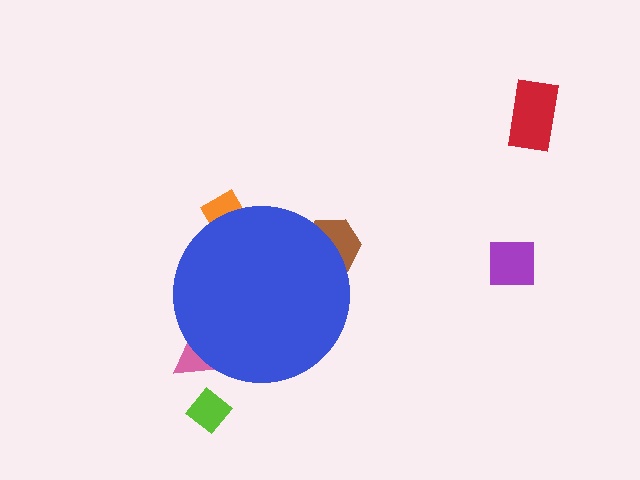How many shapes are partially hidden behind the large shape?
3 shapes are partially hidden.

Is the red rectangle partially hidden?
No, the red rectangle is fully visible.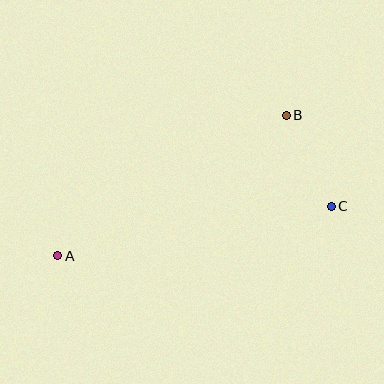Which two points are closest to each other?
Points B and C are closest to each other.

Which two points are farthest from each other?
Points A and C are farthest from each other.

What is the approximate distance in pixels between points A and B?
The distance between A and B is approximately 268 pixels.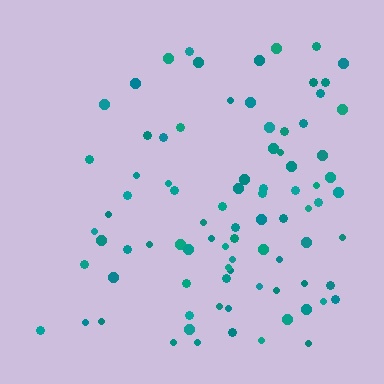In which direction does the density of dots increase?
From left to right, with the right side densest.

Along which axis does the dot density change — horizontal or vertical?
Horizontal.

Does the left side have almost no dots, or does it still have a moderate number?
Still a moderate number, just noticeably fewer than the right.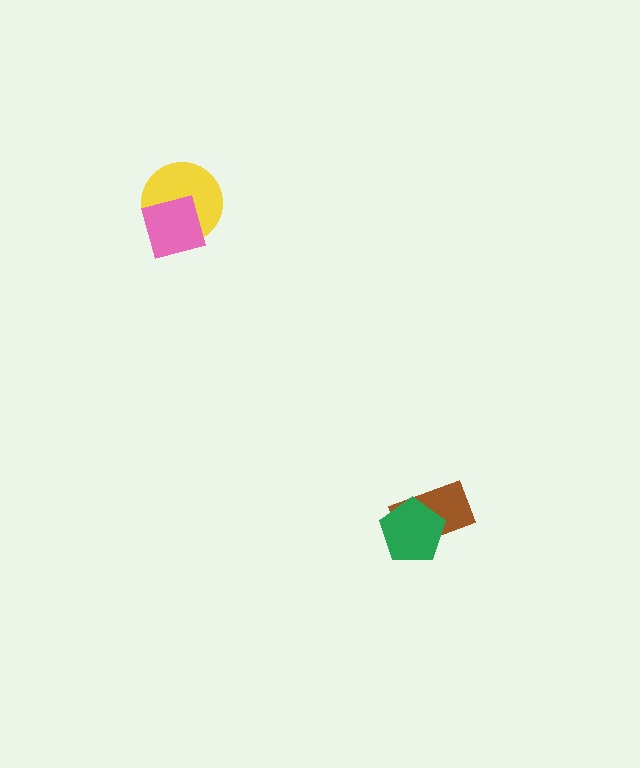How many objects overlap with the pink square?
1 object overlaps with the pink square.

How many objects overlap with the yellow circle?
1 object overlaps with the yellow circle.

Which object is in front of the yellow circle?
The pink square is in front of the yellow circle.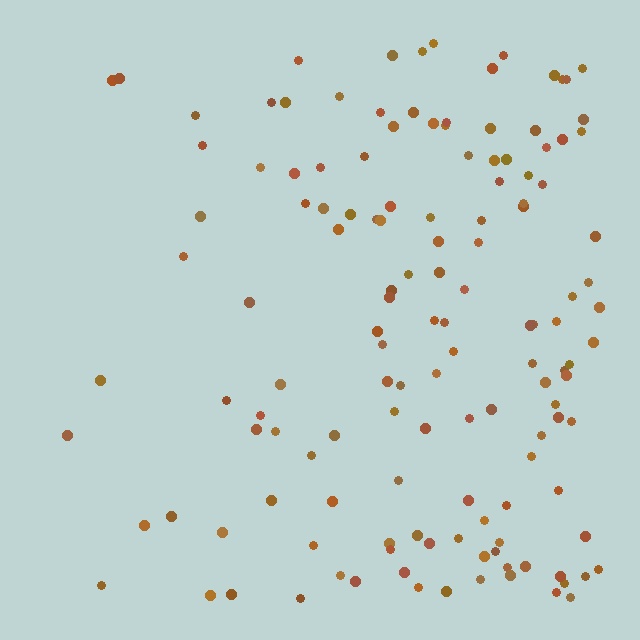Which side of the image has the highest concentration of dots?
The right.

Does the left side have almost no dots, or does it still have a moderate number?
Still a moderate number, just noticeably fewer than the right.